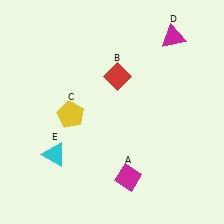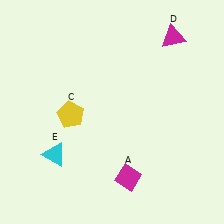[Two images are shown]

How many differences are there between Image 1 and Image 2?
There is 1 difference between the two images.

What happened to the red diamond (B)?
The red diamond (B) was removed in Image 2. It was in the top-right area of Image 1.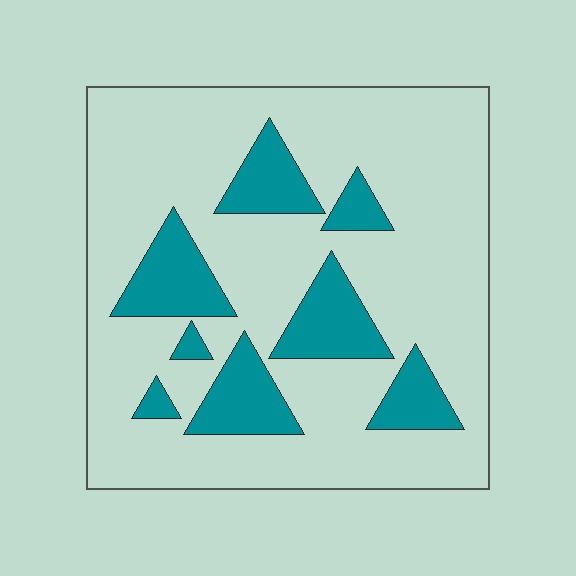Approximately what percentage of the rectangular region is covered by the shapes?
Approximately 20%.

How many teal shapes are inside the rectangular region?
8.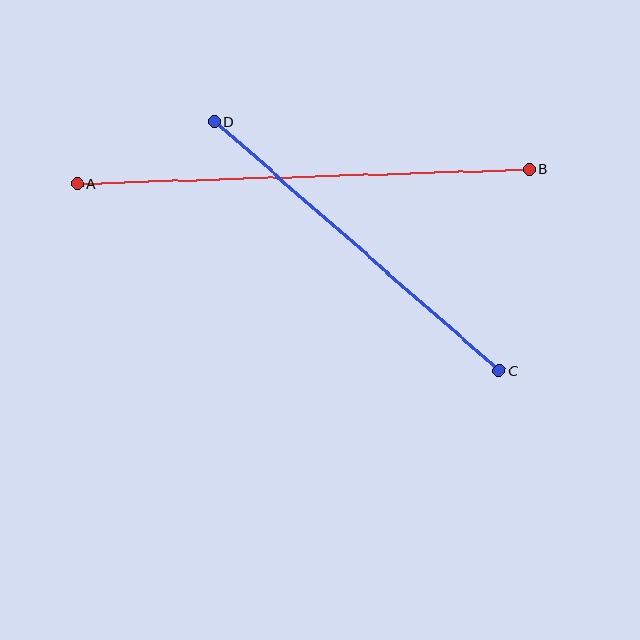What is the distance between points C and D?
The distance is approximately 378 pixels.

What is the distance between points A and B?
The distance is approximately 452 pixels.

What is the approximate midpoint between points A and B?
The midpoint is at approximately (303, 176) pixels.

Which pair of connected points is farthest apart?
Points A and B are farthest apart.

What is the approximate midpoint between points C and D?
The midpoint is at approximately (357, 246) pixels.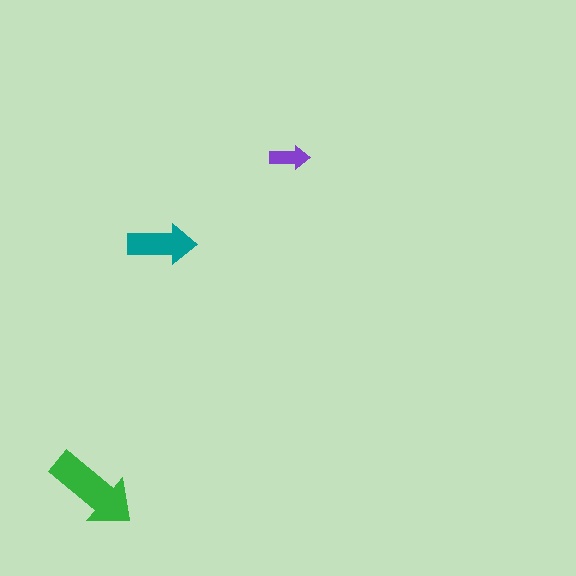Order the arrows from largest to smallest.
the green one, the teal one, the purple one.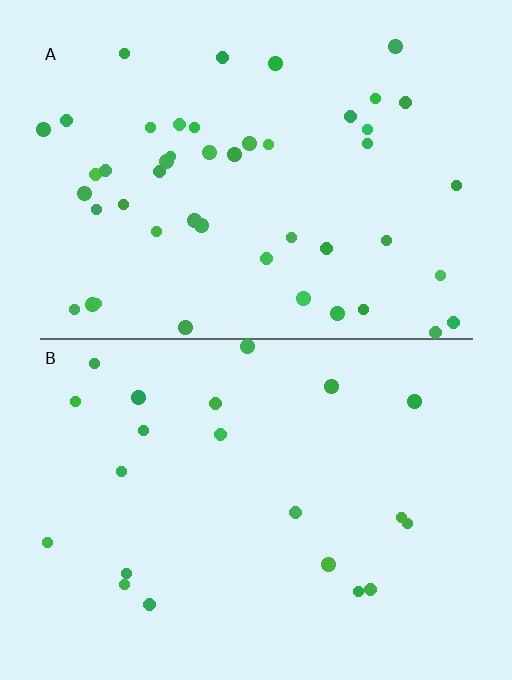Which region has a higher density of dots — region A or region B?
A (the top).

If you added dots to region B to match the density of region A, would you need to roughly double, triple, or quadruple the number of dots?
Approximately double.